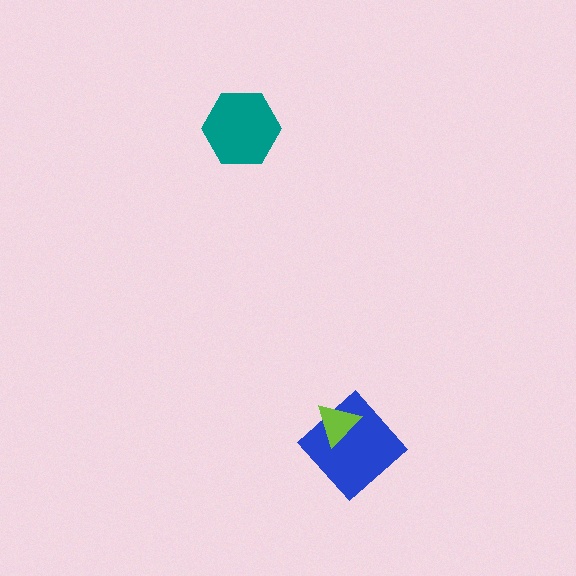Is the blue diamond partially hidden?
Yes, it is partially covered by another shape.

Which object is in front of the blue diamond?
The lime triangle is in front of the blue diamond.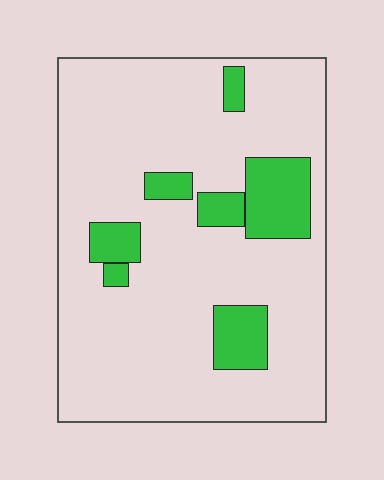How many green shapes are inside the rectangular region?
7.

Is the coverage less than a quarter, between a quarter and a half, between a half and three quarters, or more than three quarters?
Less than a quarter.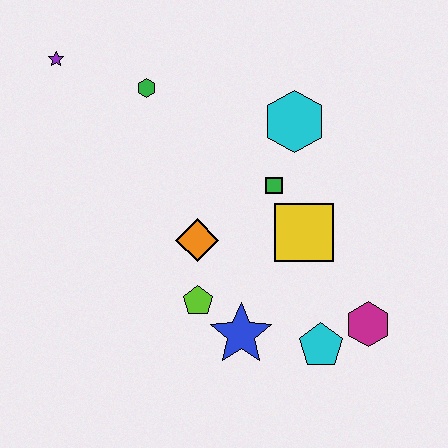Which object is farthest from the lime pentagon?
The purple star is farthest from the lime pentagon.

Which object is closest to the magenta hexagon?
The cyan pentagon is closest to the magenta hexagon.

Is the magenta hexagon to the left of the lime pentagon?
No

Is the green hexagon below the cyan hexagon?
No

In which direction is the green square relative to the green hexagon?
The green square is to the right of the green hexagon.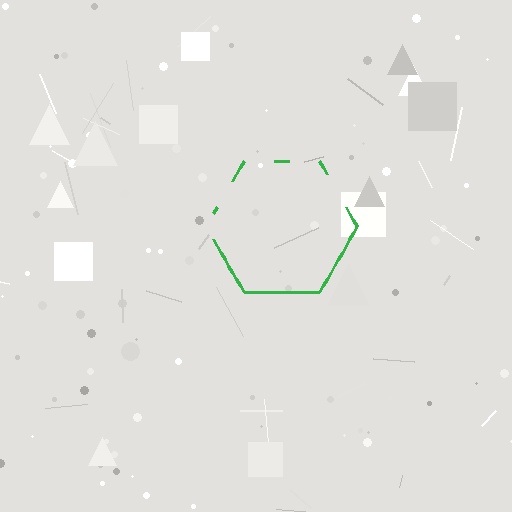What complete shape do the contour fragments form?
The contour fragments form a hexagon.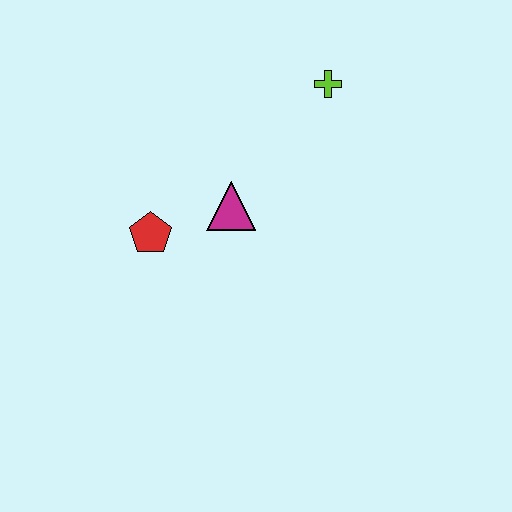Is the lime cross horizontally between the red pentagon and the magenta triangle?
No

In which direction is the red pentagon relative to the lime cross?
The red pentagon is to the left of the lime cross.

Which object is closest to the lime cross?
The magenta triangle is closest to the lime cross.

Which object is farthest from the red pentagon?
The lime cross is farthest from the red pentagon.